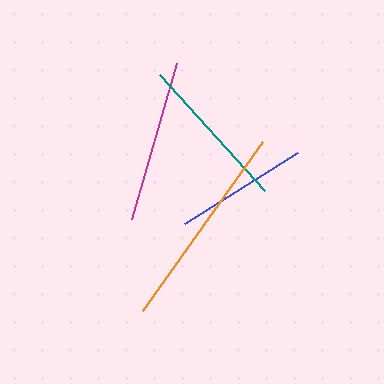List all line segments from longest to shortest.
From longest to shortest: orange, magenta, teal, blue.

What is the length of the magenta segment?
The magenta segment is approximately 163 pixels long.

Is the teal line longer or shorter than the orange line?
The orange line is longer than the teal line.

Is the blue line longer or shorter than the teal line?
The teal line is longer than the blue line.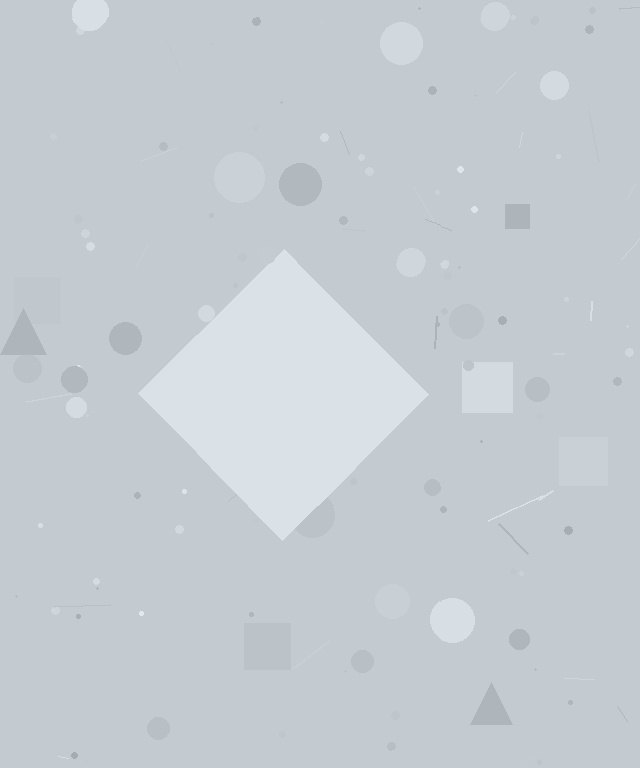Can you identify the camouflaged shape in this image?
The camouflaged shape is a diamond.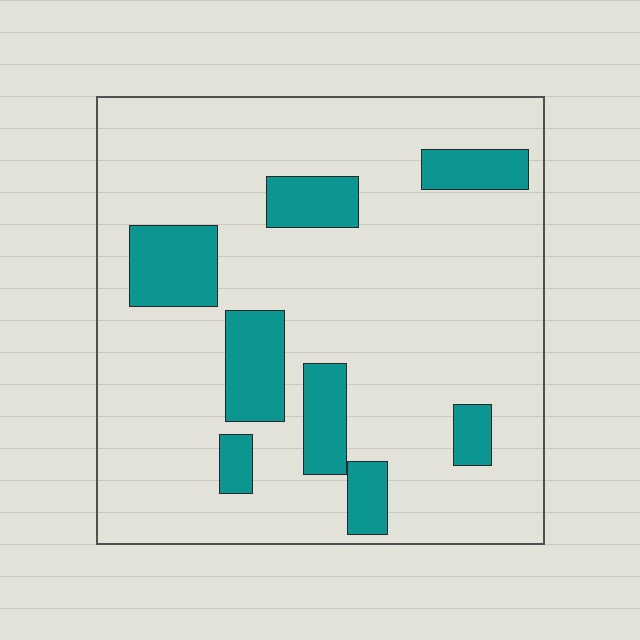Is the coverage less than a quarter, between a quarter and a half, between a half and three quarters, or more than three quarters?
Less than a quarter.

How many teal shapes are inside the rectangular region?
8.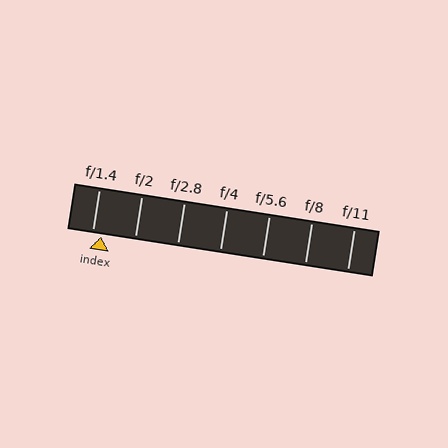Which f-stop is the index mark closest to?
The index mark is closest to f/1.4.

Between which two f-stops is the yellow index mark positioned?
The index mark is between f/1.4 and f/2.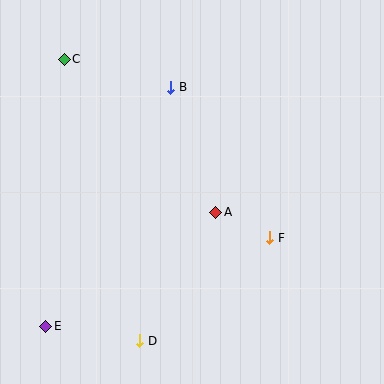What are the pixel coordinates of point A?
Point A is at (216, 212).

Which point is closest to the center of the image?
Point A at (216, 212) is closest to the center.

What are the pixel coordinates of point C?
Point C is at (64, 59).